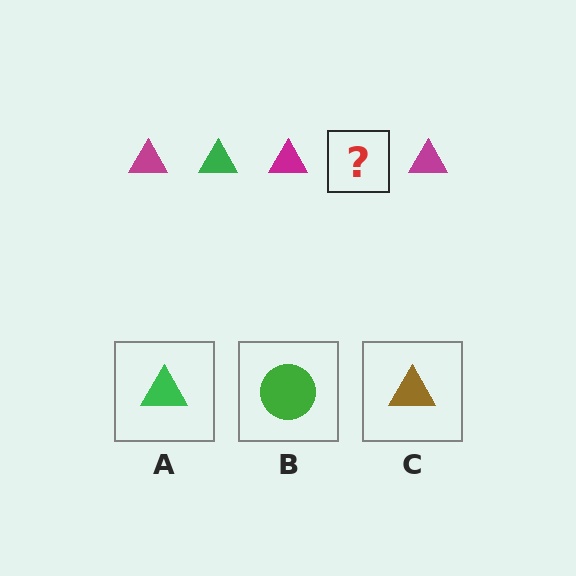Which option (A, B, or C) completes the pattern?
A.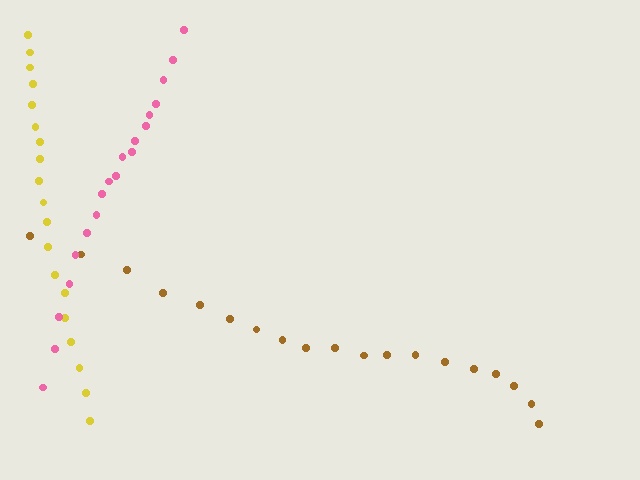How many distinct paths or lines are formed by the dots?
There are 3 distinct paths.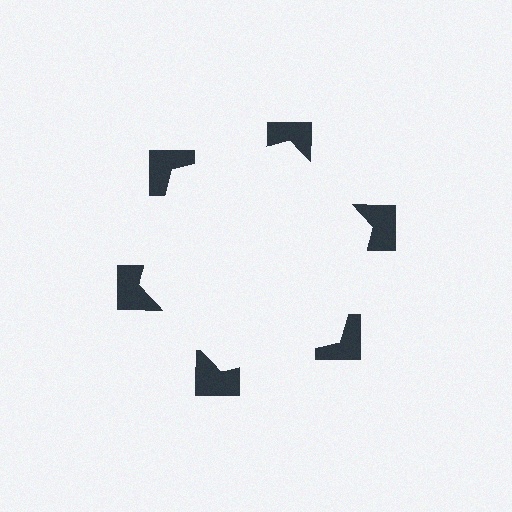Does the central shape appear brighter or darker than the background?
It typically appears slightly brighter than the background, even though no actual brightness change is drawn.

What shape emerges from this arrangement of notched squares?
An illusory hexagon — its edges are inferred from the aligned wedge cuts in the notched squares, not physically drawn.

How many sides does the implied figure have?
6 sides.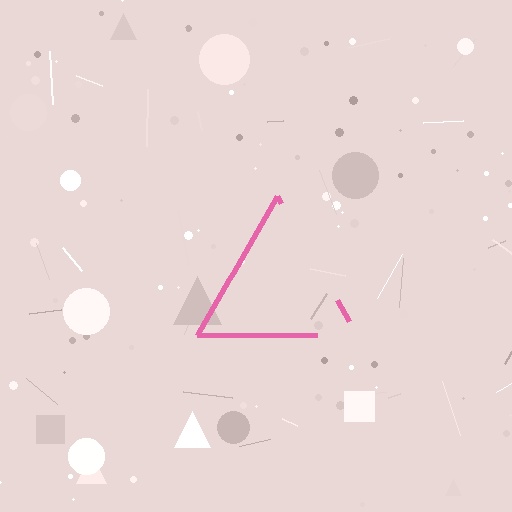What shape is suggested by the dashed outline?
The dashed outline suggests a triangle.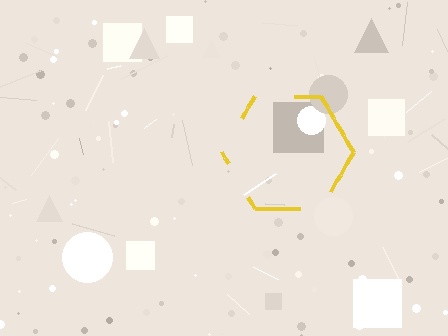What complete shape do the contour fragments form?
The contour fragments form a hexagon.